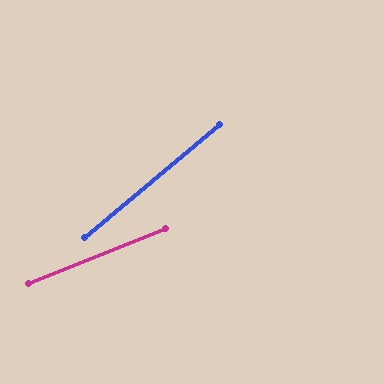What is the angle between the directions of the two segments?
Approximately 18 degrees.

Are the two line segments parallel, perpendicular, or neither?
Neither parallel nor perpendicular — they differ by about 18°.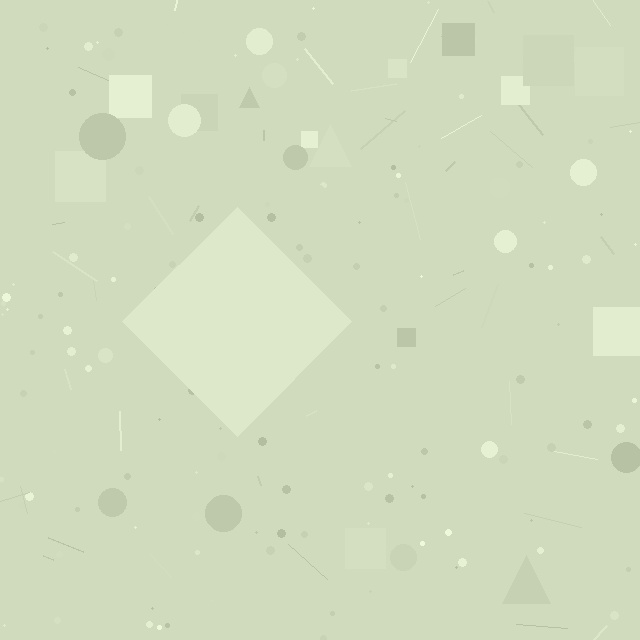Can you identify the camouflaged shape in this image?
The camouflaged shape is a diamond.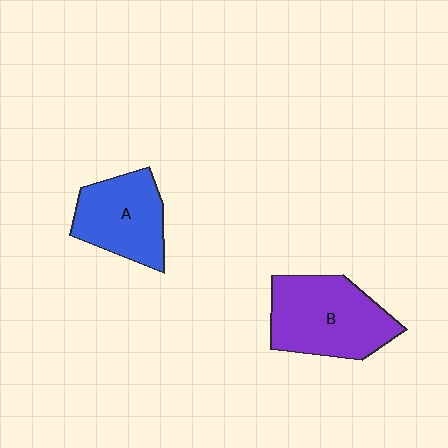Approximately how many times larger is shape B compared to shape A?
Approximately 1.3 times.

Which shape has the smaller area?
Shape A (blue).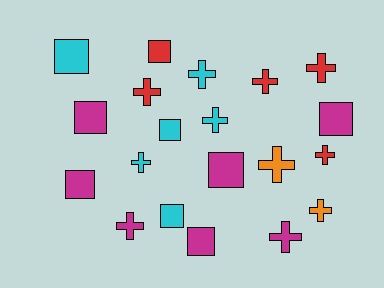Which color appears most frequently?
Magenta, with 7 objects.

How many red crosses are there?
There are 4 red crosses.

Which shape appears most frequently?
Cross, with 11 objects.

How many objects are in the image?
There are 20 objects.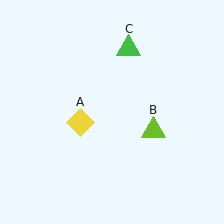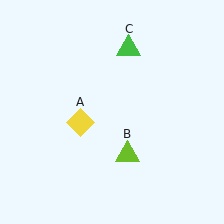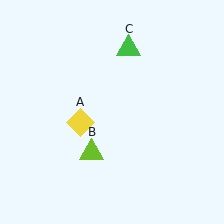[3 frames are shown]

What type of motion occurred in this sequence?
The lime triangle (object B) rotated clockwise around the center of the scene.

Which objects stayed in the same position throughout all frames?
Yellow diamond (object A) and green triangle (object C) remained stationary.